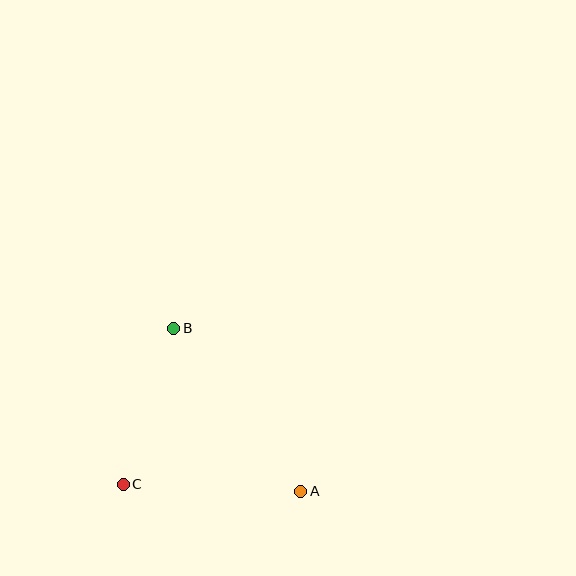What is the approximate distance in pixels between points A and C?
The distance between A and C is approximately 178 pixels.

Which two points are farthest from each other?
Points A and B are farthest from each other.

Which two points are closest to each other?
Points B and C are closest to each other.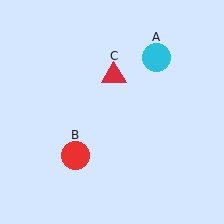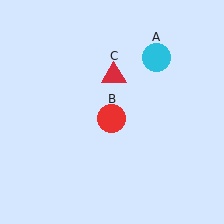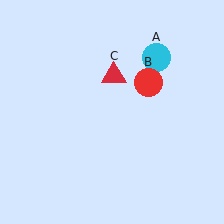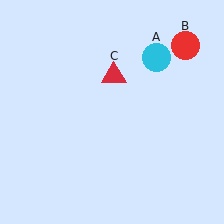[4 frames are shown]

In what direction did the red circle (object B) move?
The red circle (object B) moved up and to the right.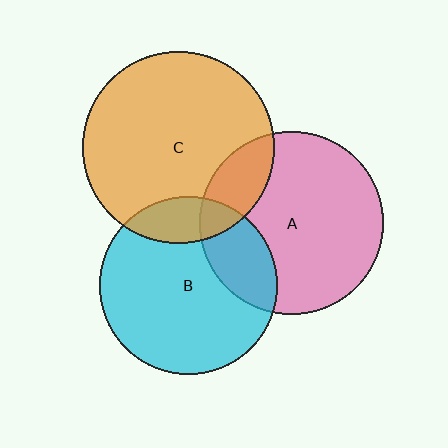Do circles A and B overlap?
Yes.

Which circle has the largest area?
Circle C (orange).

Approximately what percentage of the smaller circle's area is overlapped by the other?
Approximately 20%.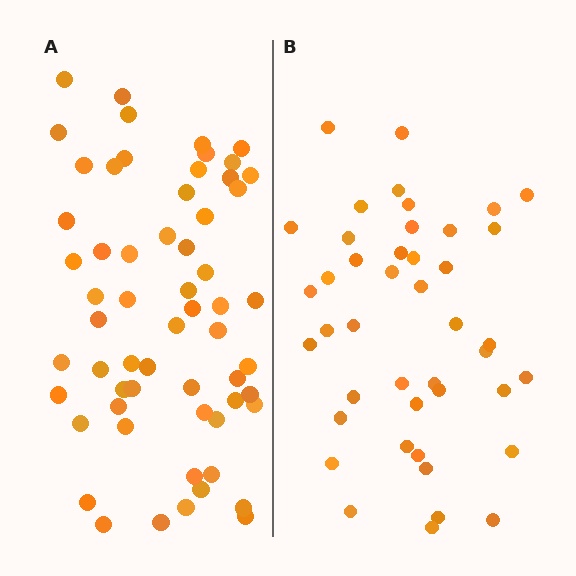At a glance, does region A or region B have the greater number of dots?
Region A (the left region) has more dots.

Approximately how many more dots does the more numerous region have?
Region A has approximately 15 more dots than region B.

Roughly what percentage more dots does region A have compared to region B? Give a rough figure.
About 40% more.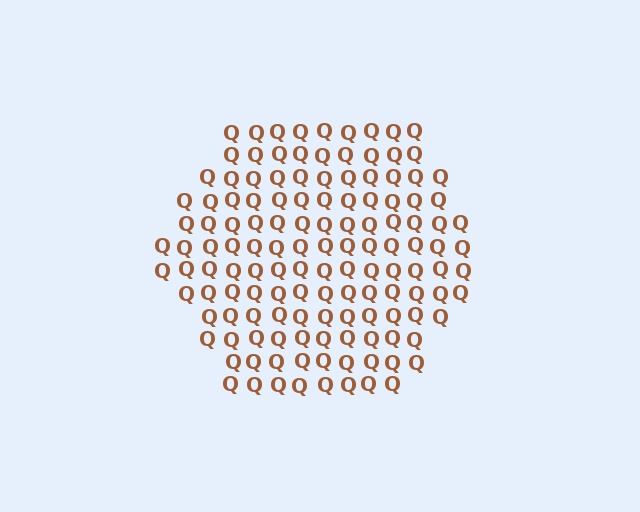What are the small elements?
The small elements are letter Q's.